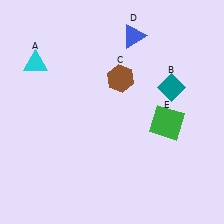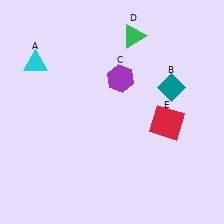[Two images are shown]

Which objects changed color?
C changed from brown to purple. D changed from blue to green. E changed from green to red.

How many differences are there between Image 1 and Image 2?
There are 3 differences between the two images.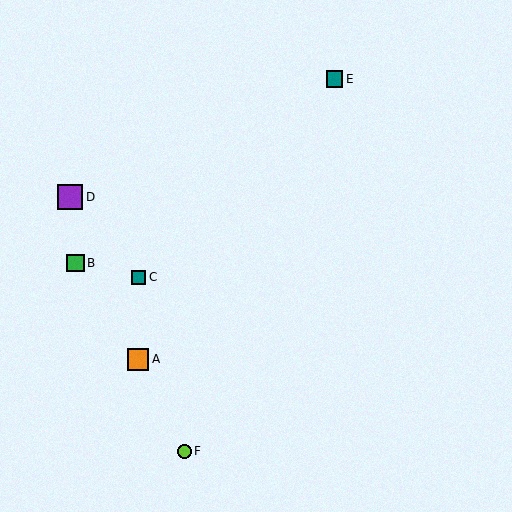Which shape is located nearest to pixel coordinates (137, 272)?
The teal square (labeled C) at (139, 277) is nearest to that location.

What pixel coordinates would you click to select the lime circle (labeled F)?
Click at (184, 451) to select the lime circle F.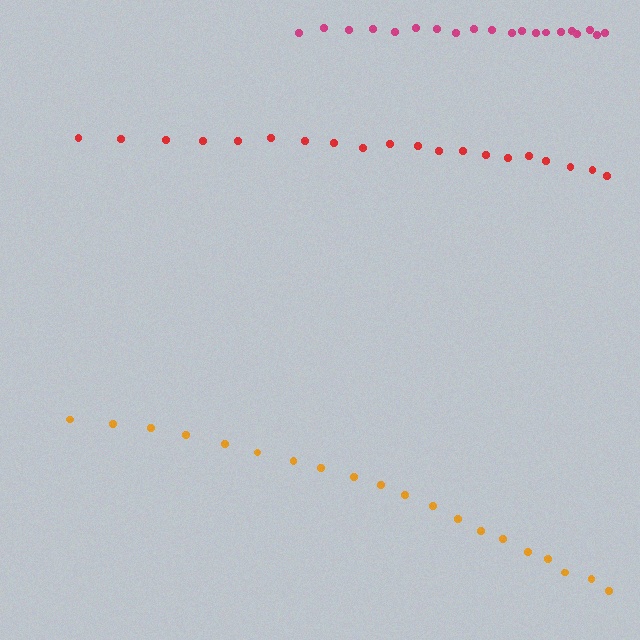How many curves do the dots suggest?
There are 3 distinct paths.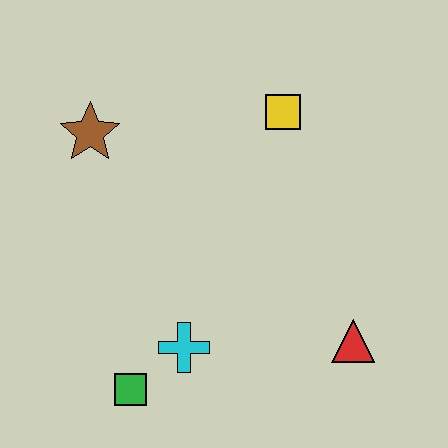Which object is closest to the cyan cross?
The green square is closest to the cyan cross.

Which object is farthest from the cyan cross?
The yellow square is farthest from the cyan cross.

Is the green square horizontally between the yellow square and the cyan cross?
No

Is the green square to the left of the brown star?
No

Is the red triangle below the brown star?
Yes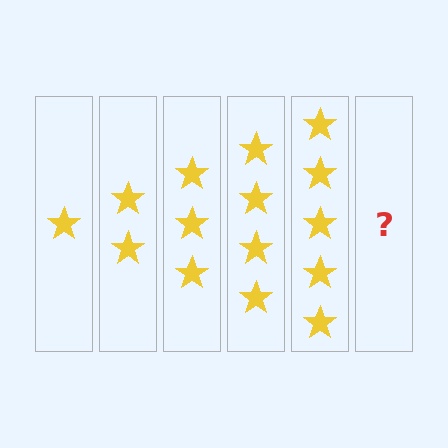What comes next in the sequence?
The next element should be 6 stars.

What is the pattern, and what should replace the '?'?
The pattern is that each step adds one more star. The '?' should be 6 stars.